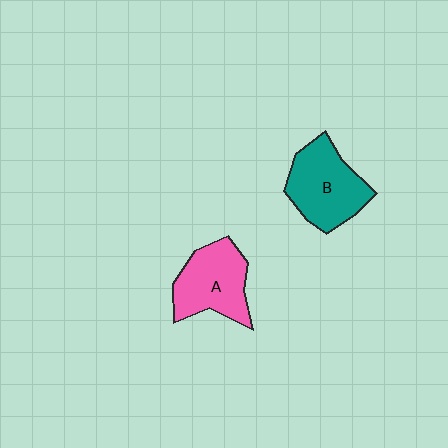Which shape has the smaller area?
Shape A (pink).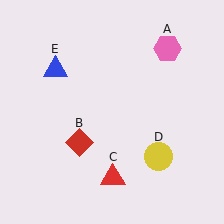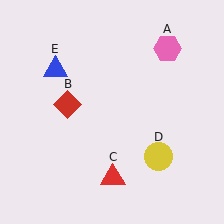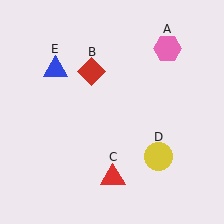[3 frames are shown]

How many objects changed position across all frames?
1 object changed position: red diamond (object B).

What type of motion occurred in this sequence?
The red diamond (object B) rotated clockwise around the center of the scene.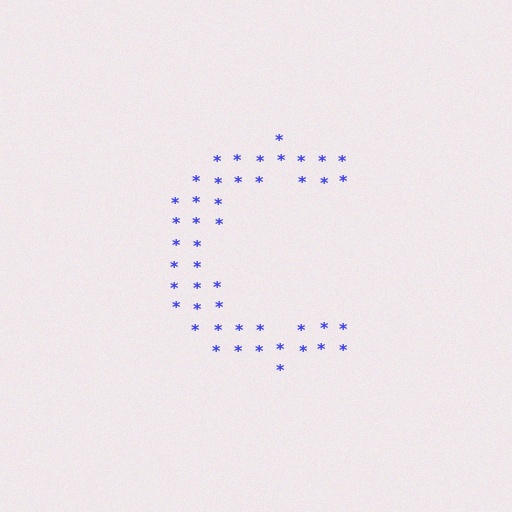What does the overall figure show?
The overall figure shows the letter C.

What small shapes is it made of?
It is made of small asterisks.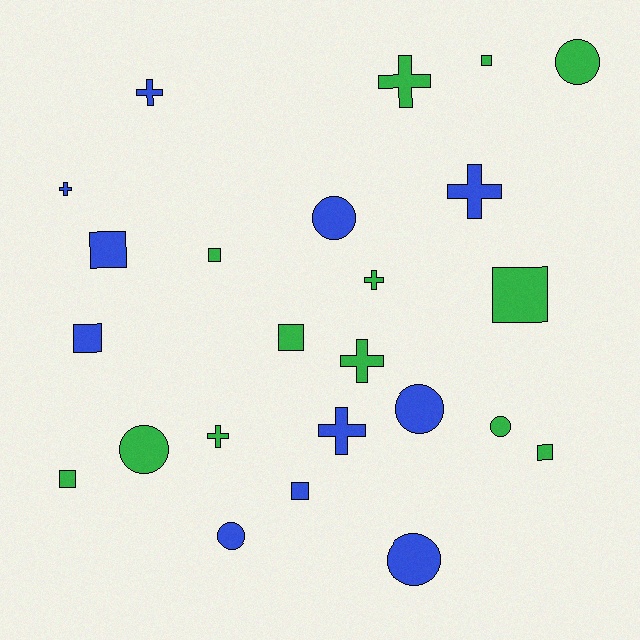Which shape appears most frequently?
Square, with 9 objects.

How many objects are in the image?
There are 24 objects.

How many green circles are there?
There are 3 green circles.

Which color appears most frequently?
Green, with 13 objects.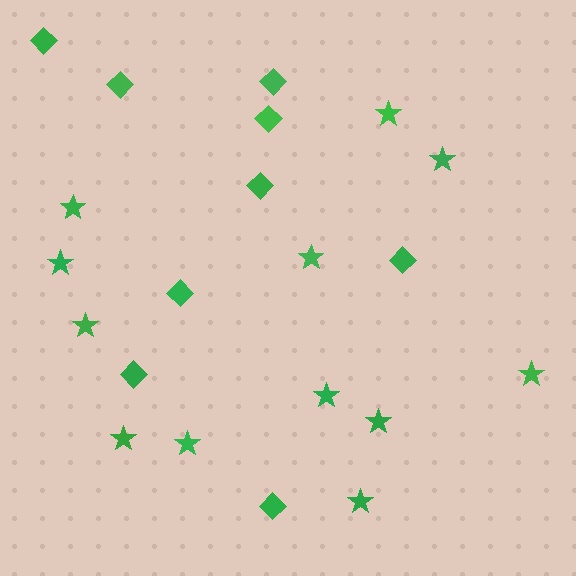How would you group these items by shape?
There are 2 groups: one group of stars (12) and one group of diamonds (9).